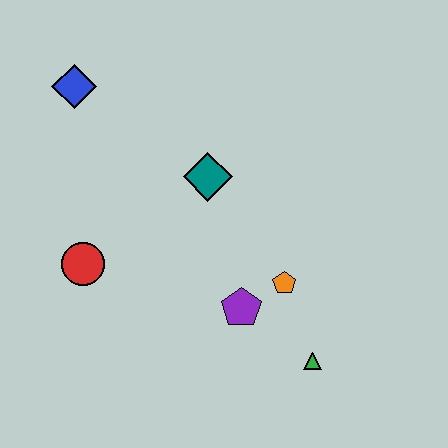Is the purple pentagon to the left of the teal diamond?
No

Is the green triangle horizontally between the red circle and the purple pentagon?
No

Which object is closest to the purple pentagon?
The orange pentagon is closest to the purple pentagon.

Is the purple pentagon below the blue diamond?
Yes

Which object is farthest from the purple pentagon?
The blue diamond is farthest from the purple pentagon.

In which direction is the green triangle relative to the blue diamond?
The green triangle is below the blue diamond.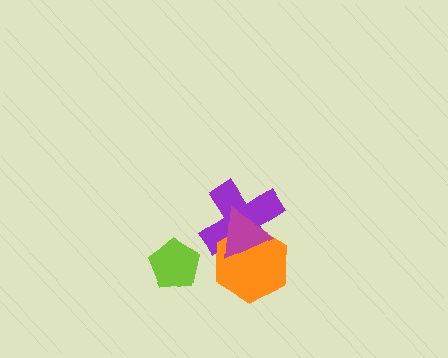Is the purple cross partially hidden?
Yes, it is partially covered by another shape.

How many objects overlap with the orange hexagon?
2 objects overlap with the orange hexagon.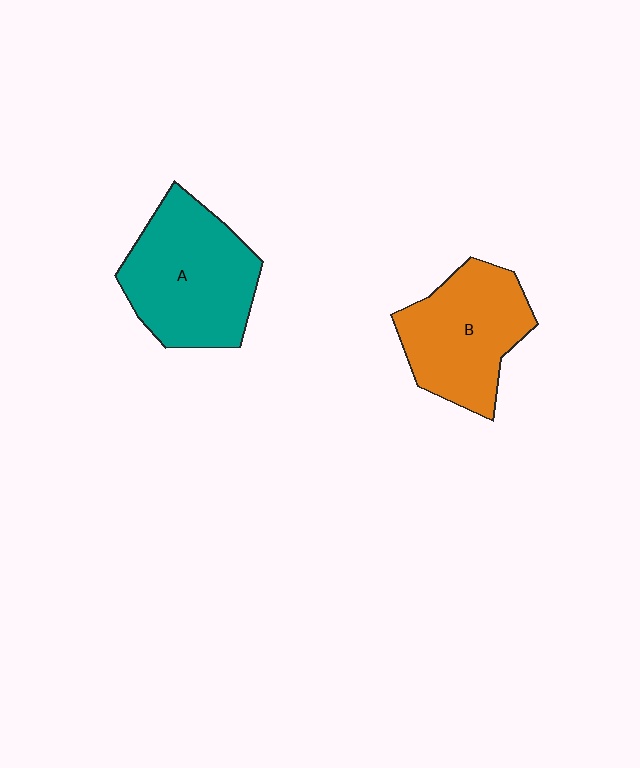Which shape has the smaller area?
Shape B (orange).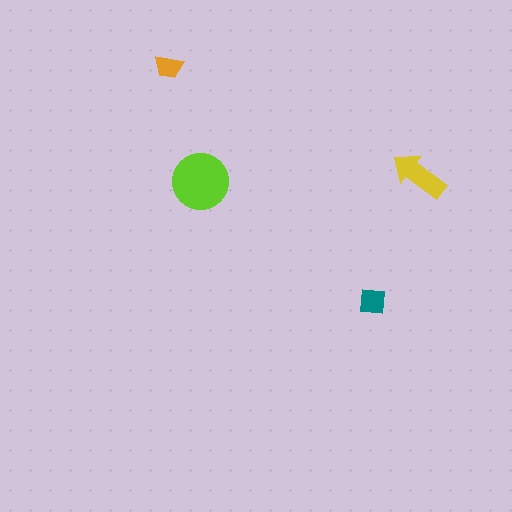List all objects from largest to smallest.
The lime circle, the yellow arrow, the teal square, the orange trapezoid.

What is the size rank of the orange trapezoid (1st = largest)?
4th.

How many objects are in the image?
There are 4 objects in the image.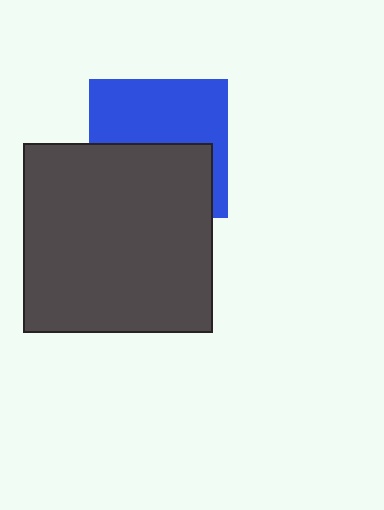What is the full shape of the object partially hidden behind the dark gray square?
The partially hidden object is a blue square.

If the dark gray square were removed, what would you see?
You would see the complete blue square.